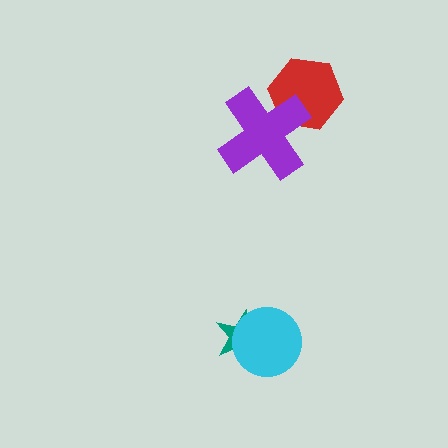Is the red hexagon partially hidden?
Yes, it is partially covered by another shape.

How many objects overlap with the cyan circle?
1 object overlaps with the cyan circle.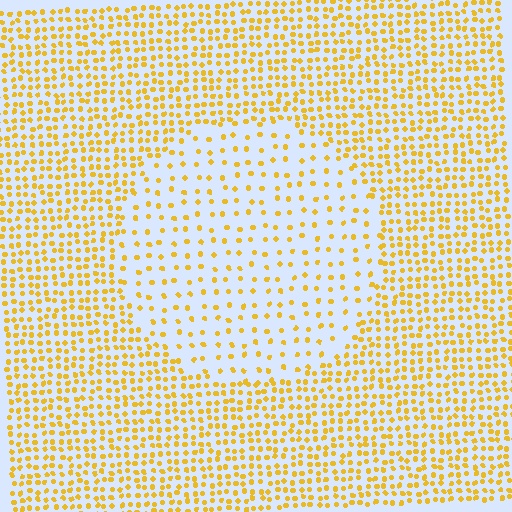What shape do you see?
I see a circle.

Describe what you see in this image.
The image contains small yellow elements arranged at two different densities. A circle-shaped region is visible where the elements are less densely packed than the surrounding area.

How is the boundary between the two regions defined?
The boundary is defined by a change in element density (approximately 2.5x ratio). All elements are the same color, size, and shape.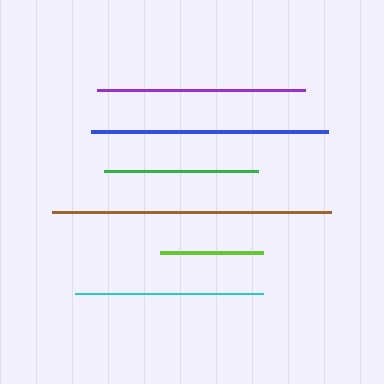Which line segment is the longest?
The brown line is the longest at approximately 279 pixels.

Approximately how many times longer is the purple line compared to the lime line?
The purple line is approximately 2.0 times the length of the lime line.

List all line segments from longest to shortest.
From longest to shortest: brown, blue, purple, cyan, green, lime.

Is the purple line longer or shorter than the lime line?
The purple line is longer than the lime line.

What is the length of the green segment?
The green segment is approximately 154 pixels long.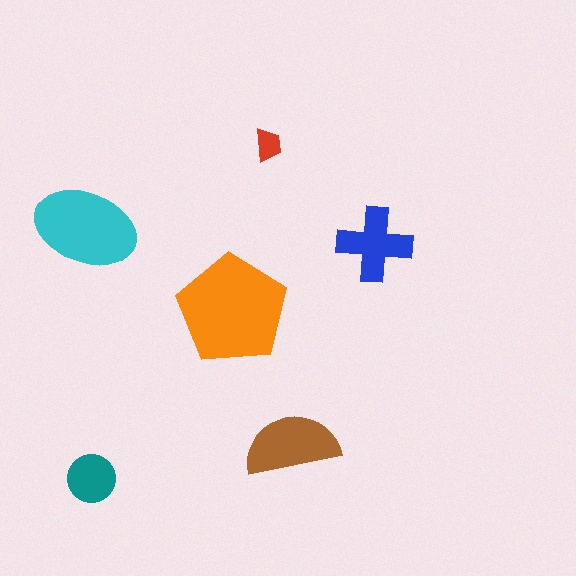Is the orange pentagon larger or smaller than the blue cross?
Larger.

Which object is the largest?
The orange pentagon.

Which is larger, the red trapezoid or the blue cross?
The blue cross.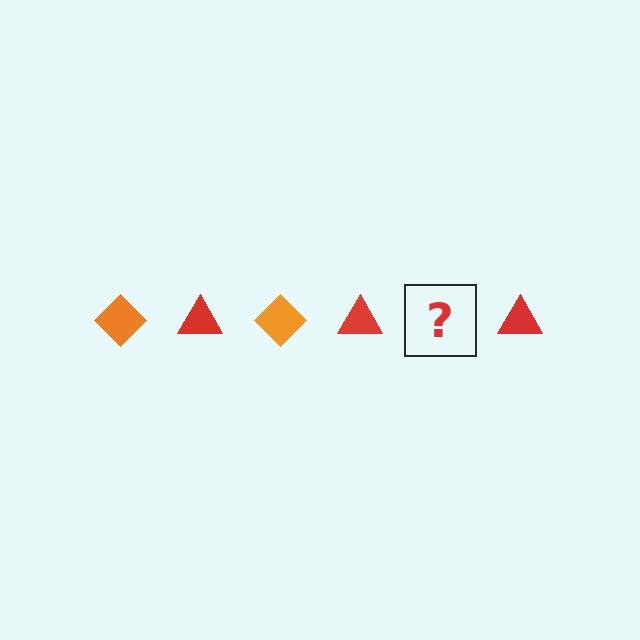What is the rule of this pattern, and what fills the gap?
The rule is that the pattern alternates between orange diamond and red triangle. The gap should be filled with an orange diamond.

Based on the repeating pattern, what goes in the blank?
The blank should be an orange diamond.